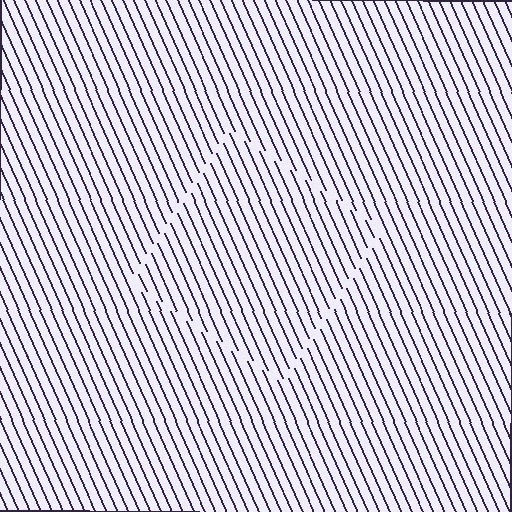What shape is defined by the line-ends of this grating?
An illusory square. The interior of the shape contains the same grating, shifted by half a period — the contour is defined by the phase discontinuity where line-ends from the inner and outer gratings abut.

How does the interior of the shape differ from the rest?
The interior of the shape contains the same grating, shifted by half a period — the contour is defined by the phase discontinuity where line-ends from the inner and outer gratings abut.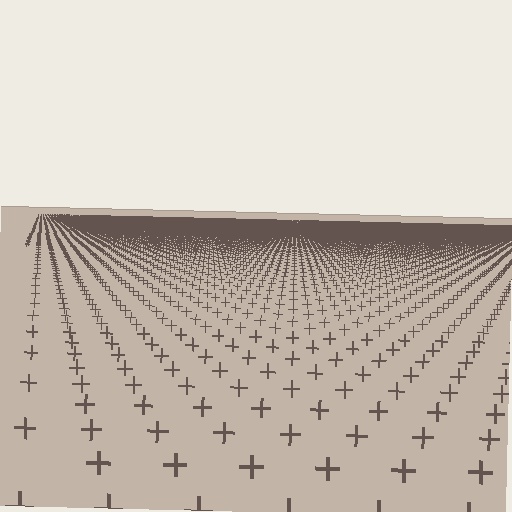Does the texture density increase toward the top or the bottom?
Density increases toward the top.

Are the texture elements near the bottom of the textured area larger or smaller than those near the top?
Larger. Near the bottom, elements are closer to the viewer and appear at a bigger on-screen size.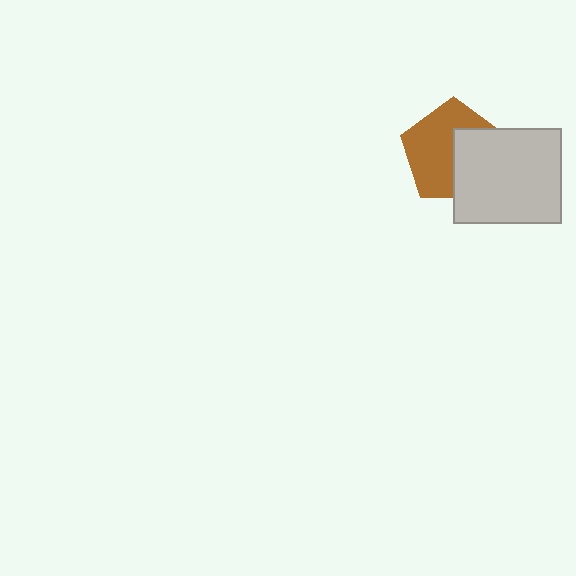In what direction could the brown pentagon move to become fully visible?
The brown pentagon could move left. That would shift it out from behind the light gray rectangle entirely.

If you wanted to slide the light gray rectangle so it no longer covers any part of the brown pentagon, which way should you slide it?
Slide it right — that is the most direct way to separate the two shapes.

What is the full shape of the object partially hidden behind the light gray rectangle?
The partially hidden object is a brown pentagon.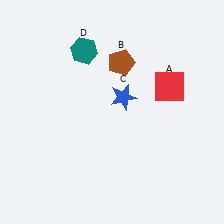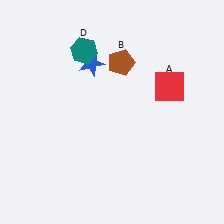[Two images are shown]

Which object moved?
The blue star (C) moved up.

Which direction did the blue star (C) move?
The blue star (C) moved up.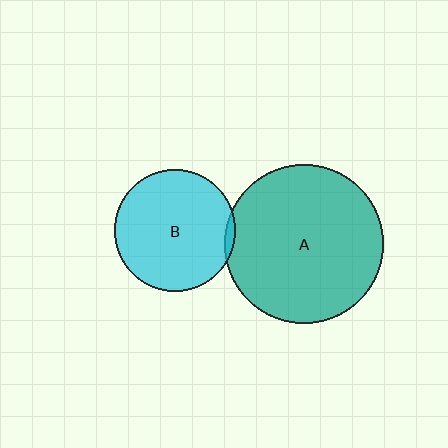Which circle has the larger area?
Circle A (teal).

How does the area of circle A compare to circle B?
Approximately 1.7 times.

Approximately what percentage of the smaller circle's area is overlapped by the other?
Approximately 5%.